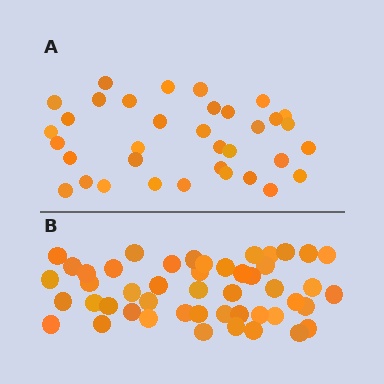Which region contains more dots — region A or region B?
Region B (the bottom region) has more dots.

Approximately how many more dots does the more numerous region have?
Region B has approximately 15 more dots than region A.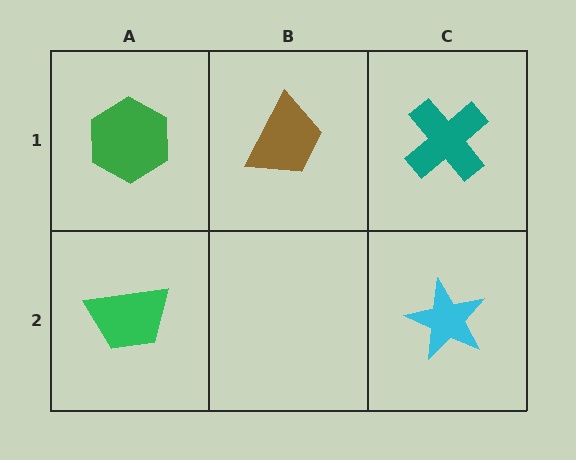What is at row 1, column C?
A teal cross.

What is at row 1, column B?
A brown trapezoid.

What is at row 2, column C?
A cyan star.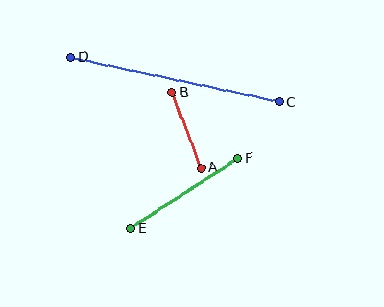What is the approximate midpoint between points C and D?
The midpoint is at approximately (175, 80) pixels.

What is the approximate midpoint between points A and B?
The midpoint is at approximately (186, 130) pixels.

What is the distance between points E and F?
The distance is approximately 128 pixels.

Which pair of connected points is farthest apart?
Points C and D are farthest apart.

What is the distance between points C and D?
The distance is approximately 213 pixels.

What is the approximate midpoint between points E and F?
The midpoint is at approximately (185, 193) pixels.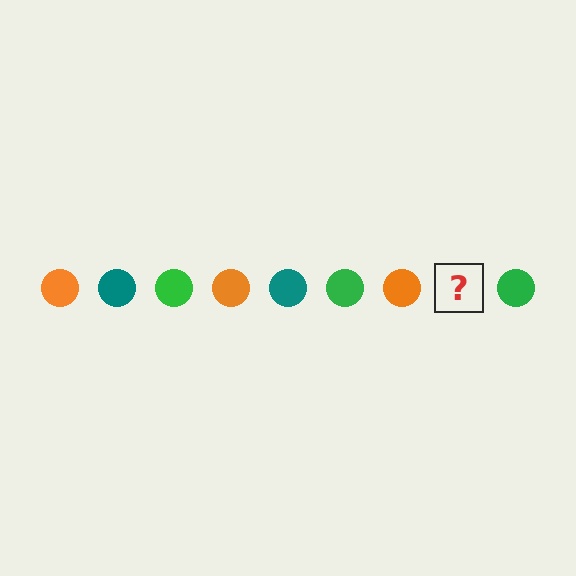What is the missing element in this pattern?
The missing element is a teal circle.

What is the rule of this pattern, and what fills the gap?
The rule is that the pattern cycles through orange, teal, green circles. The gap should be filled with a teal circle.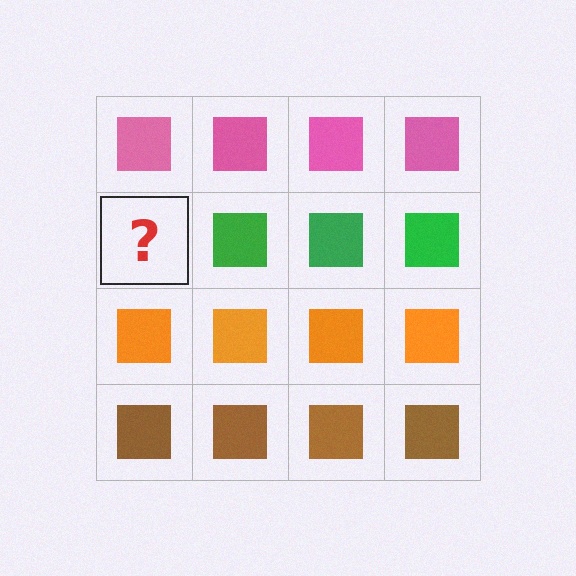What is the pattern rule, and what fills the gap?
The rule is that each row has a consistent color. The gap should be filled with a green square.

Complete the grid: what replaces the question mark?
The question mark should be replaced with a green square.